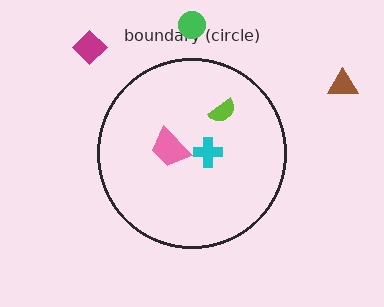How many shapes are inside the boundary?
3 inside, 3 outside.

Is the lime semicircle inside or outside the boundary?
Inside.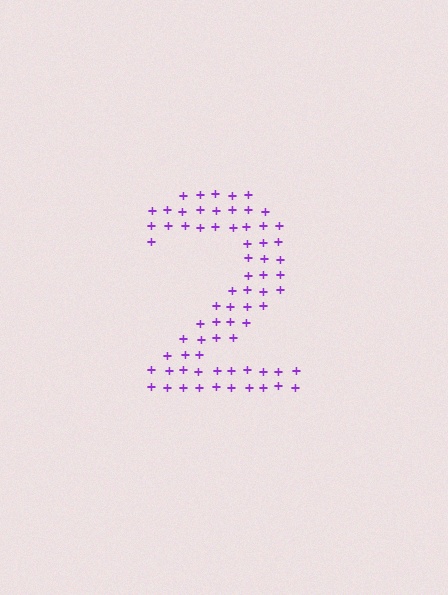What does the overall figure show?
The overall figure shows the digit 2.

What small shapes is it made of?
It is made of small plus signs.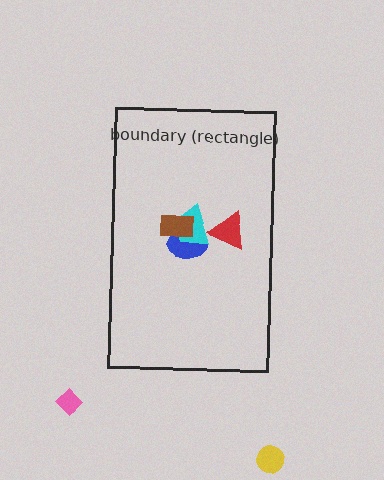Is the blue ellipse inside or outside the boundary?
Inside.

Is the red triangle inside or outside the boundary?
Inside.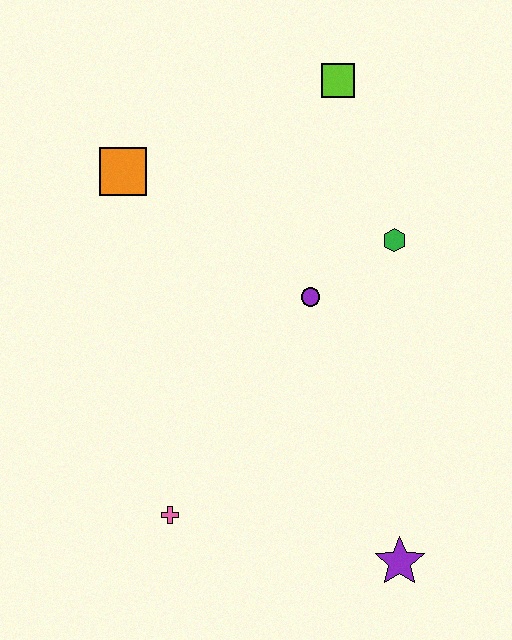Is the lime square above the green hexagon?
Yes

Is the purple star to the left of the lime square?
No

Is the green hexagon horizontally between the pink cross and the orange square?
No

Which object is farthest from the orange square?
The purple star is farthest from the orange square.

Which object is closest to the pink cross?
The purple star is closest to the pink cross.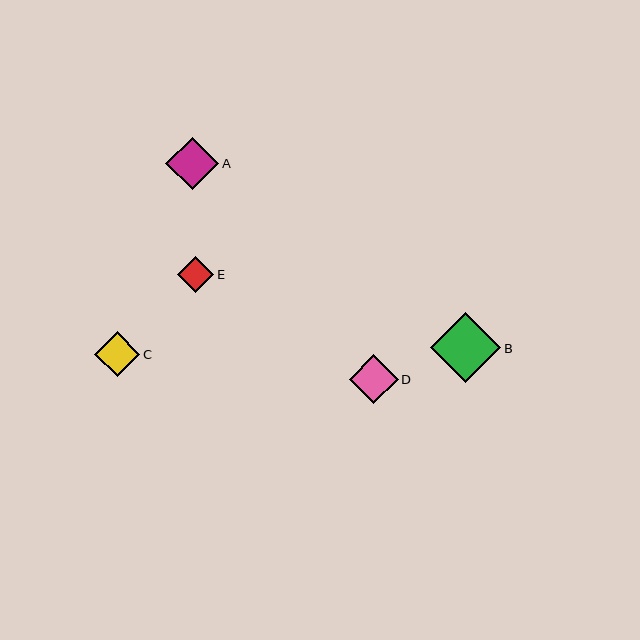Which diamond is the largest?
Diamond B is the largest with a size of approximately 70 pixels.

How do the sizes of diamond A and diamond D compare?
Diamond A and diamond D are approximately the same size.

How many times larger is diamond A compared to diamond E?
Diamond A is approximately 1.4 times the size of diamond E.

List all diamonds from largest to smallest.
From largest to smallest: B, A, D, C, E.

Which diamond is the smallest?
Diamond E is the smallest with a size of approximately 36 pixels.